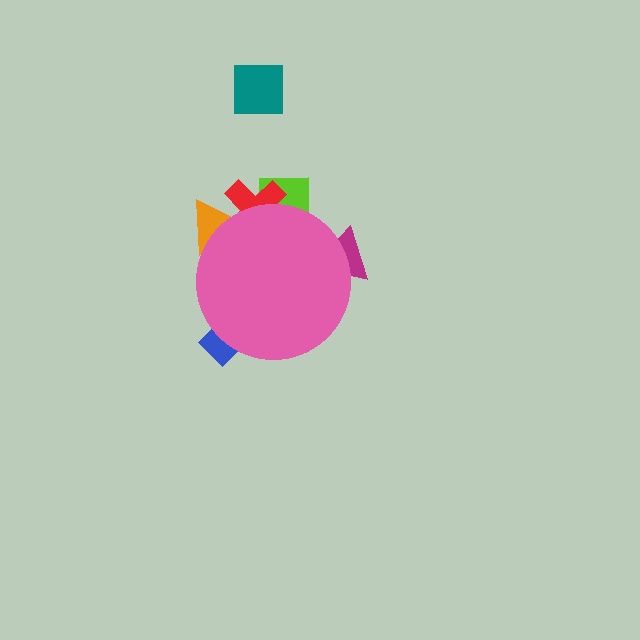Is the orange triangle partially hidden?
Yes, the orange triangle is partially hidden behind the pink circle.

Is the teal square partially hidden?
No, the teal square is fully visible.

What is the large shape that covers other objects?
A pink circle.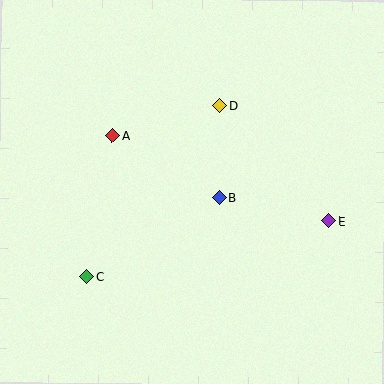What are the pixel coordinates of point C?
Point C is at (87, 277).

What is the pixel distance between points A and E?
The distance between A and E is 233 pixels.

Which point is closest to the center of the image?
Point B at (219, 198) is closest to the center.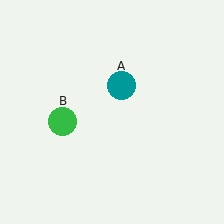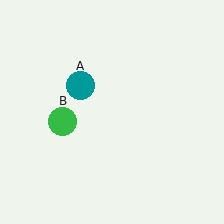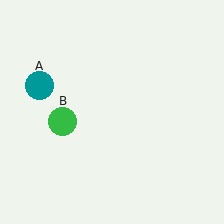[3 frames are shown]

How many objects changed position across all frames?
1 object changed position: teal circle (object A).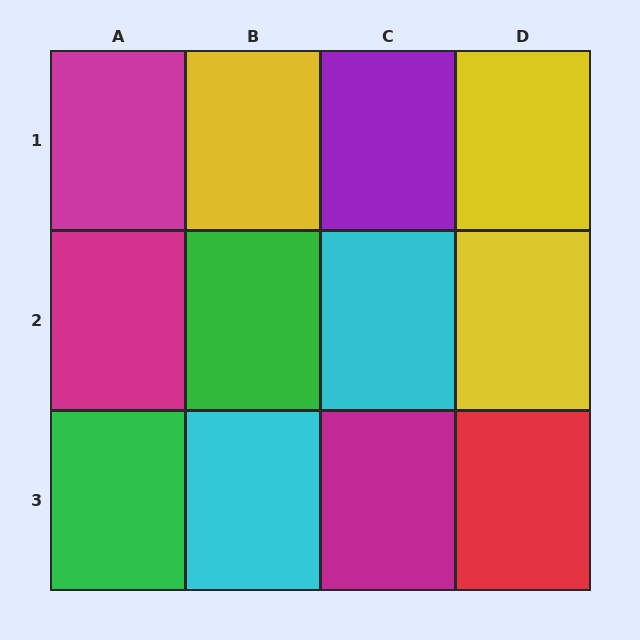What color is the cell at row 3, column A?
Green.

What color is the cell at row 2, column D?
Yellow.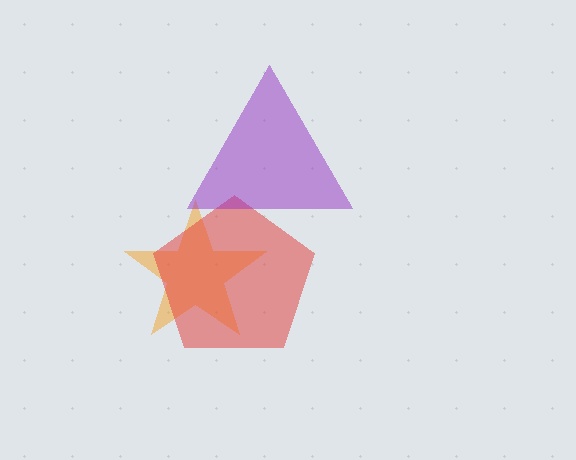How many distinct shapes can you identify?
There are 3 distinct shapes: an orange star, a red pentagon, a purple triangle.